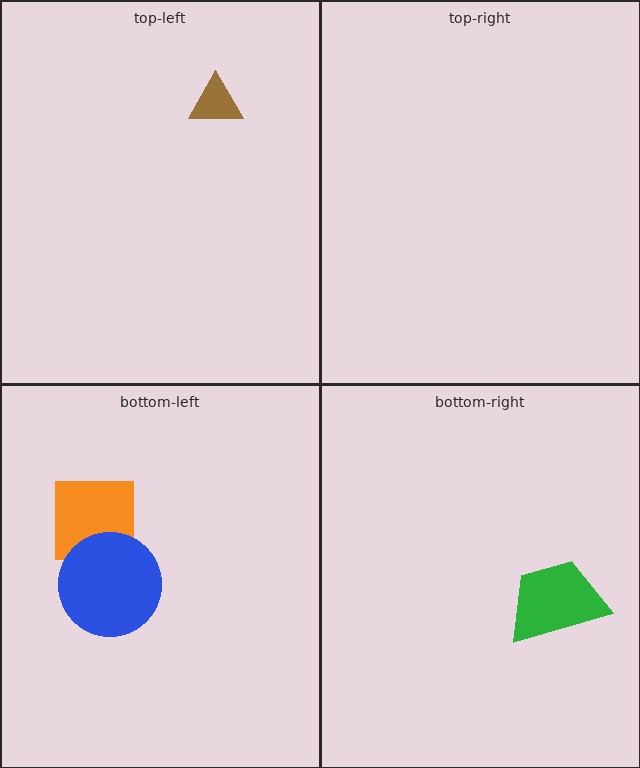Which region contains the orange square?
The bottom-left region.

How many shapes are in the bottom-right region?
1.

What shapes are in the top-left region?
The brown triangle.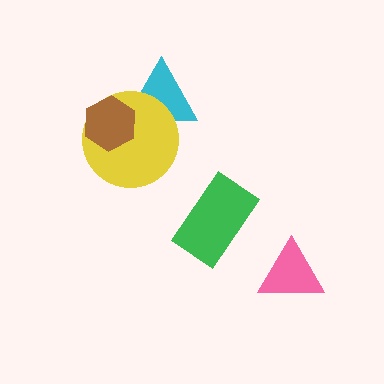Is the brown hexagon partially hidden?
No, no other shape covers it.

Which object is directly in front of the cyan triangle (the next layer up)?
The yellow circle is directly in front of the cyan triangle.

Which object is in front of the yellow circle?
The brown hexagon is in front of the yellow circle.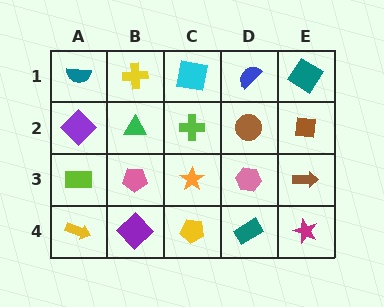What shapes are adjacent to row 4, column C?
An orange star (row 3, column C), a purple diamond (row 4, column B), a teal rectangle (row 4, column D).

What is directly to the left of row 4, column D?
A yellow pentagon.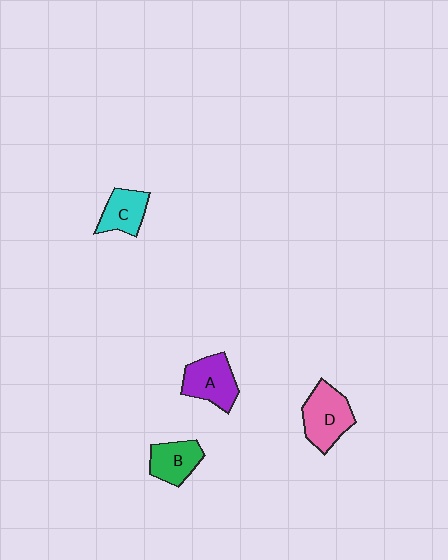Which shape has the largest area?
Shape D (pink).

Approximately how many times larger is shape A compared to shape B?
Approximately 1.2 times.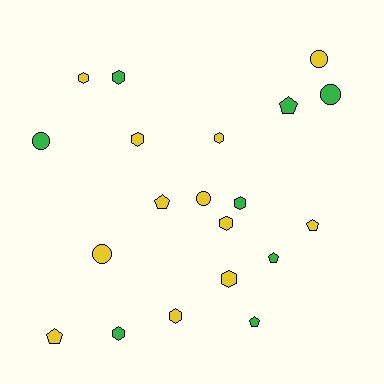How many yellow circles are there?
There are 3 yellow circles.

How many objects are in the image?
There are 20 objects.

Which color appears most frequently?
Yellow, with 12 objects.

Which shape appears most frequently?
Hexagon, with 9 objects.